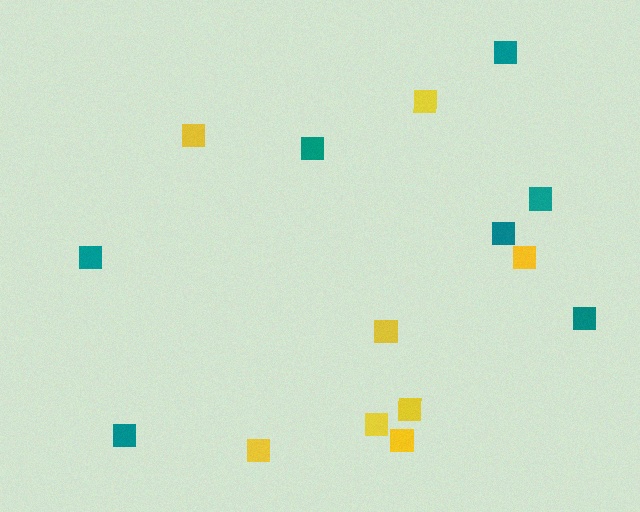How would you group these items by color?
There are 2 groups: one group of teal squares (7) and one group of yellow squares (8).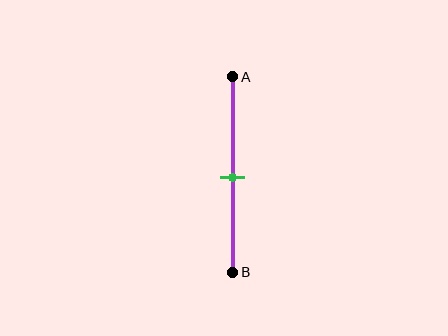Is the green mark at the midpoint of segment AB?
Yes, the mark is approximately at the midpoint.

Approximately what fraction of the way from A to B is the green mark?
The green mark is approximately 50% of the way from A to B.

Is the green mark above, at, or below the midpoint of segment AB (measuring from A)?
The green mark is approximately at the midpoint of segment AB.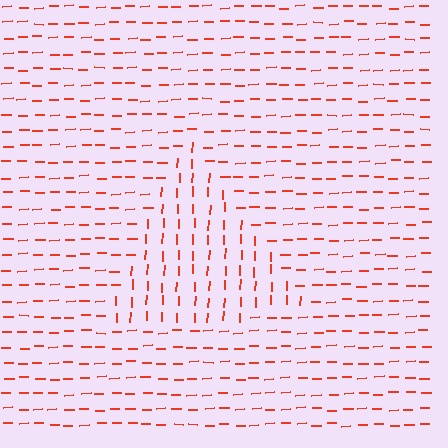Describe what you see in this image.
The image is filled with small red line segments. A triangle region in the image has lines oriented differently from the surrounding lines, creating a visible texture boundary.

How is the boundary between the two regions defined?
The boundary is defined purely by a change in line orientation (approximately 86 degrees difference). All lines are the same color and thickness.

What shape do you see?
I see a triangle.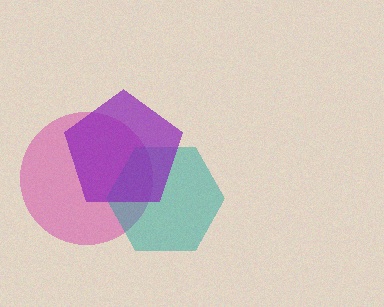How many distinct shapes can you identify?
There are 3 distinct shapes: a pink circle, a teal hexagon, a purple pentagon.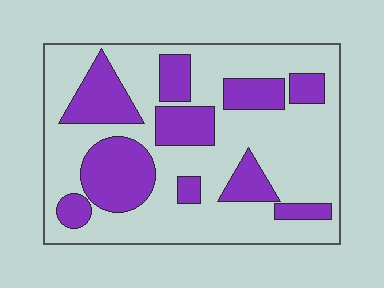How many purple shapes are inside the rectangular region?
10.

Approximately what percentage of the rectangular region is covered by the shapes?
Approximately 30%.